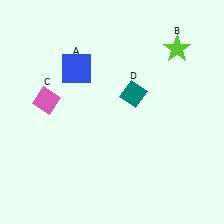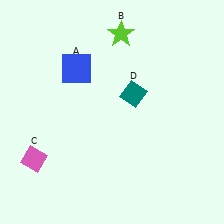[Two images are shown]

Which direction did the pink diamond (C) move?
The pink diamond (C) moved down.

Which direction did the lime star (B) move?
The lime star (B) moved left.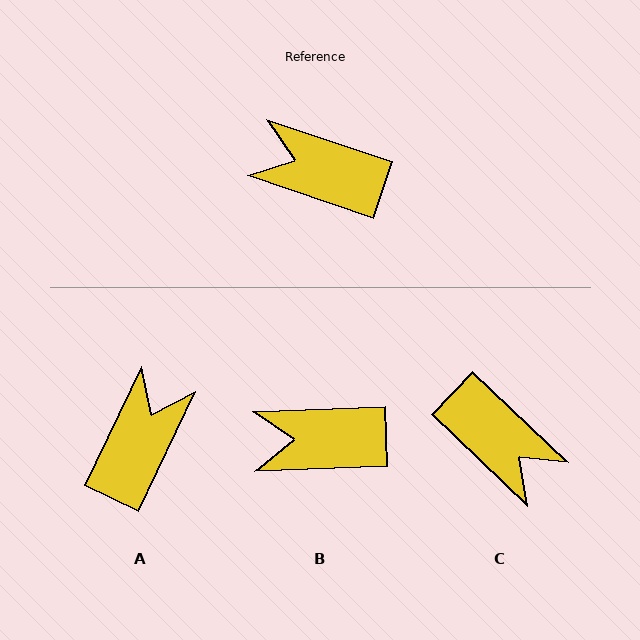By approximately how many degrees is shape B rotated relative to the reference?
Approximately 21 degrees counter-clockwise.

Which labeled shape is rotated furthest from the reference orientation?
C, about 155 degrees away.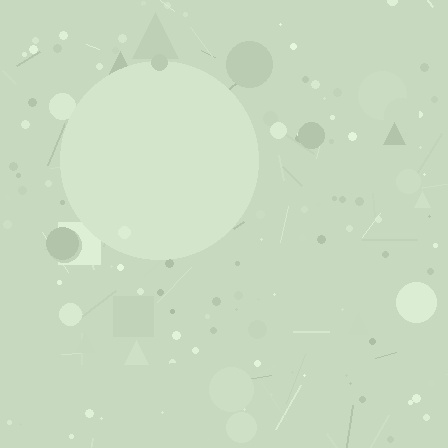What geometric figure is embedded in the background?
A circle is embedded in the background.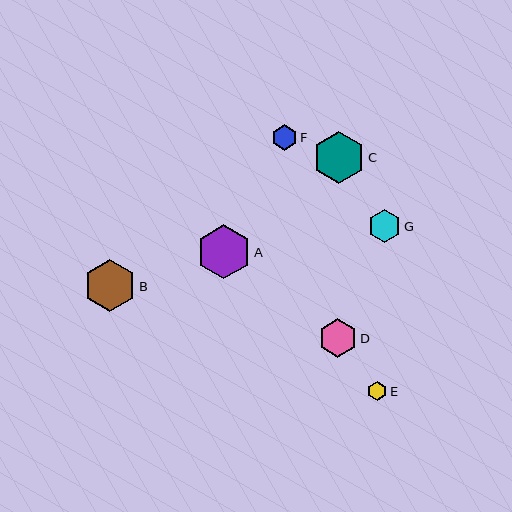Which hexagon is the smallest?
Hexagon E is the smallest with a size of approximately 20 pixels.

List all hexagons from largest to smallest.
From largest to smallest: A, B, C, D, G, F, E.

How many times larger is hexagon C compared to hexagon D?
Hexagon C is approximately 1.4 times the size of hexagon D.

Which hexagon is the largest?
Hexagon A is the largest with a size of approximately 54 pixels.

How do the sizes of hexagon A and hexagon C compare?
Hexagon A and hexagon C are approximately the same size.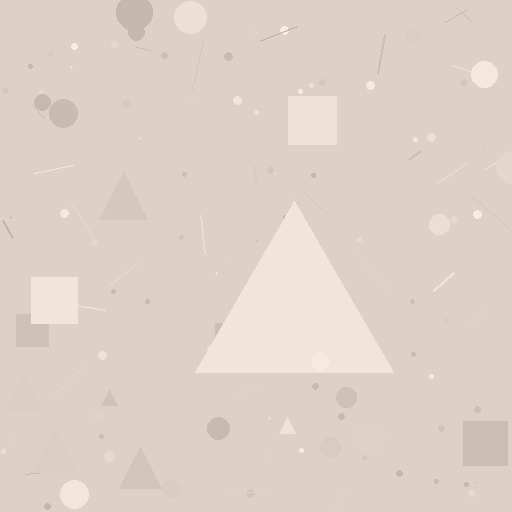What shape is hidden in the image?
A triangle is hidden in the image.